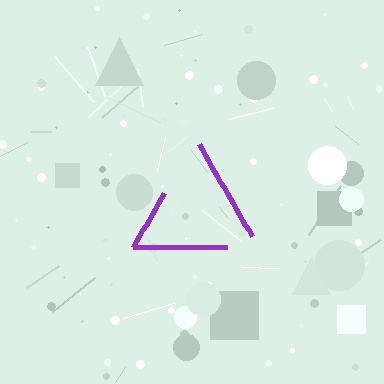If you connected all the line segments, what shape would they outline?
They would outline a triangle.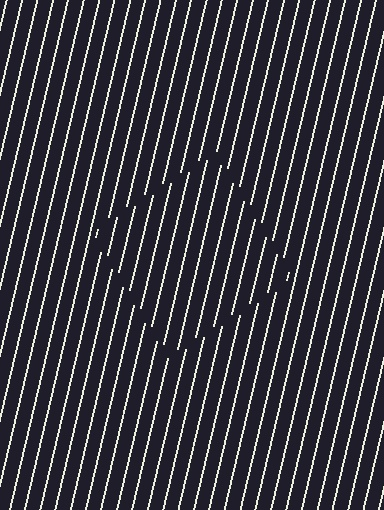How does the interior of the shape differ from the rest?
The interior of the shape contains the same grating, shifted by half a period — the contour is defined by the phase discontinuity where line-ends from the inner and outer gratings abut.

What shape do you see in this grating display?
An illusory square. The interior of the shape contains the same grating, shifted by half a period — the contour is defined by the phase discontinuity where line-ends from the inner and outer gratings abut.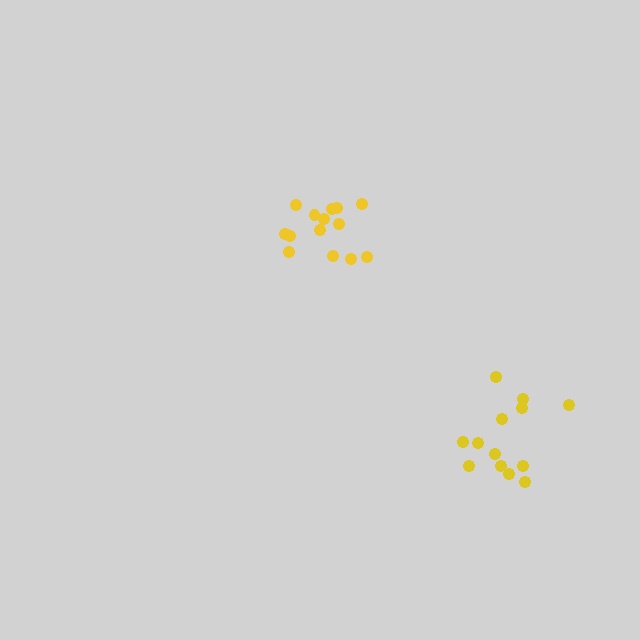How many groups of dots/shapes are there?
There are 2 groups.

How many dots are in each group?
Group 1: 14 dots, Group 2: 13 dots (27 total).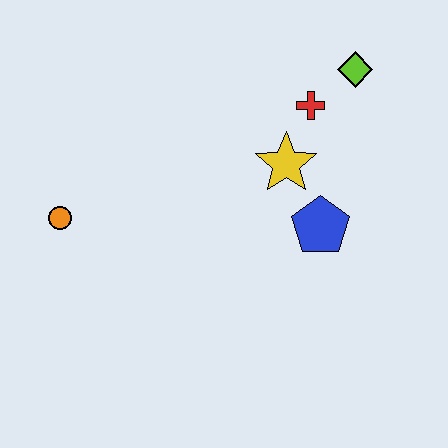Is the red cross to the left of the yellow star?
No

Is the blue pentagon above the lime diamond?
No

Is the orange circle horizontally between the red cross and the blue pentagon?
No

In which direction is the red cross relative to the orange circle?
The red cross is to the right of the orange circle.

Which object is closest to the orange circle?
The yellow star is closest to the orange circle.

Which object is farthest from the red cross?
The orange circle is farthest from the red cross.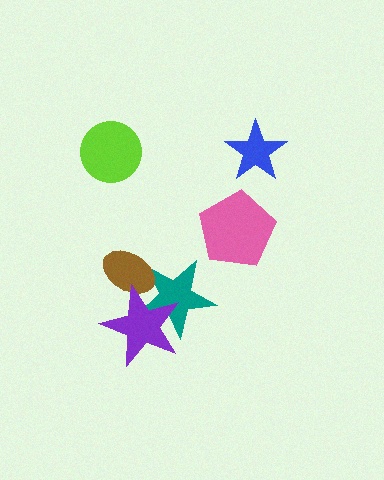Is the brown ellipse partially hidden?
Yes, it is partially covered by another shape.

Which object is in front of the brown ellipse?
The purple star is in front of the brown ellipse.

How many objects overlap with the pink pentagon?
0 objects overlap with the pink pentagon.